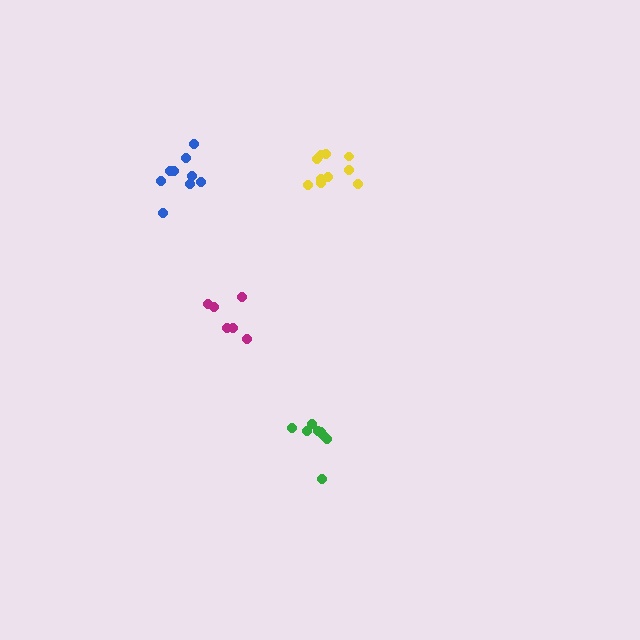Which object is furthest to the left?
The blue cluster is leftmost.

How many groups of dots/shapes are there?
There are 4 groups.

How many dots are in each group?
Group 1: 8 dots, Group 2: 6 dots, Group 3: 10 dots, Group 4: 9 dots (33 total).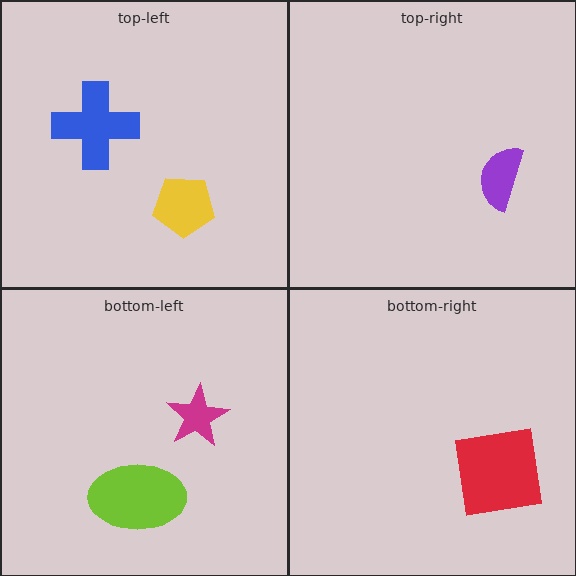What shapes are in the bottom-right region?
The red square.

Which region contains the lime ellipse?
The bottom-left region.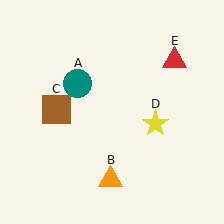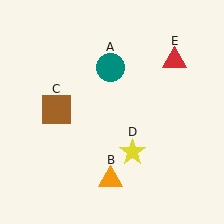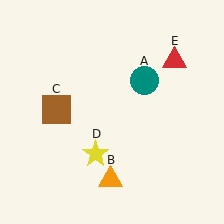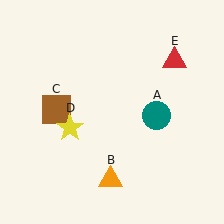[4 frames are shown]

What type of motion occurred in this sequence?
The teal circle (object A), yellow star (object D) rotated clockwise around the center of the scene.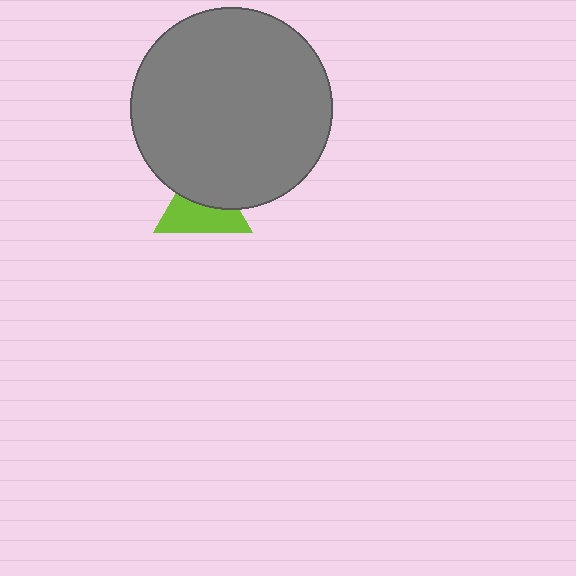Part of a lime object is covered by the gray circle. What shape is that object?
It is a triangle.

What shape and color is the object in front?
The object in front is a gray circle.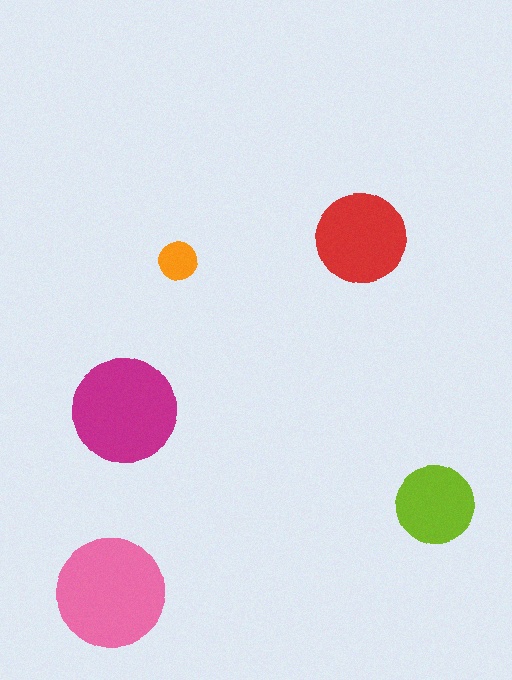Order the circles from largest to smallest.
the pink one, the magenta one, the red one, the lime one, the orange one.